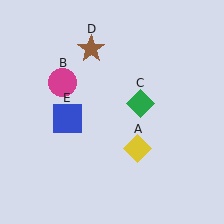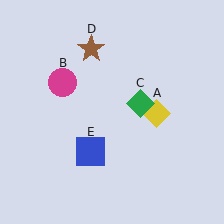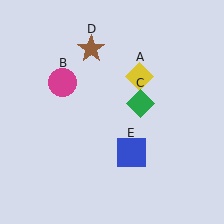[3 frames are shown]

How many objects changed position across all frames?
2 objects changed position: yellow diamond (object A), blue square (object E).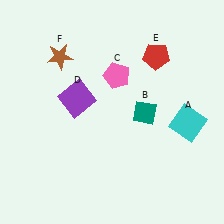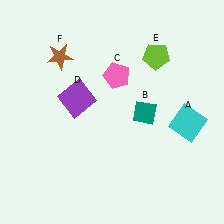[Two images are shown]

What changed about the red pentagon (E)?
In Image 1, E is red. In Image 2, it changed to lime.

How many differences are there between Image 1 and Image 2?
There is 1 difference between the two images.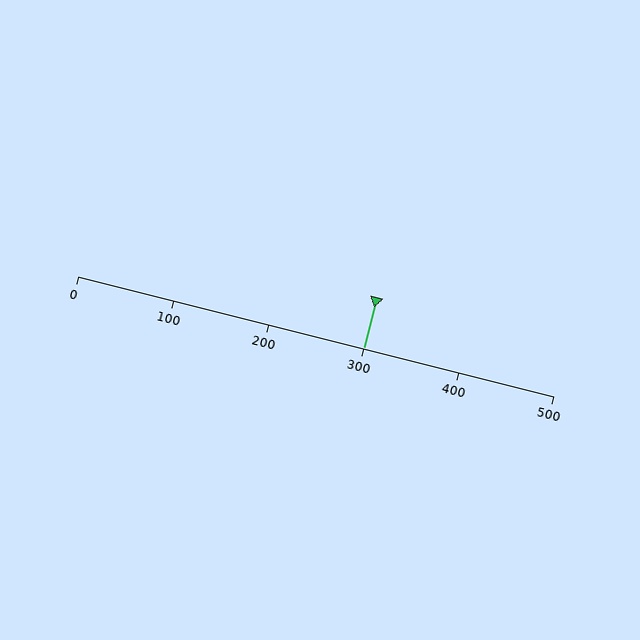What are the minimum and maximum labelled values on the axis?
The axis runs from 0 to 500.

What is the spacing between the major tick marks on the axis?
The major ticks are spaced 100 apart.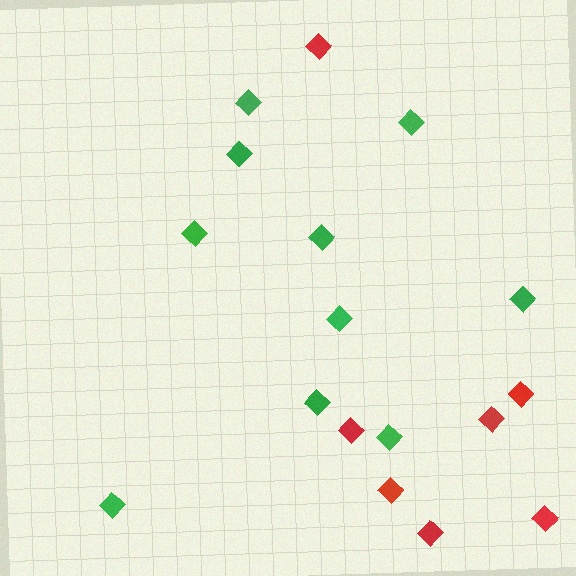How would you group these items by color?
There are 2 groups: one group of green diamonds (10) and one group of red diamonds (7).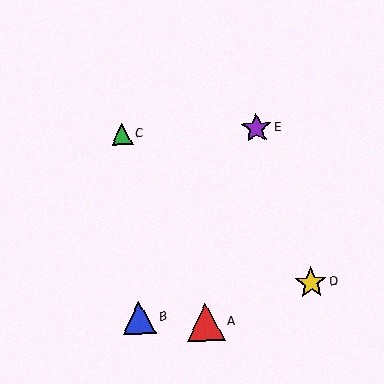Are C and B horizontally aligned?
No, C is at y≈135 and B is at y≈318.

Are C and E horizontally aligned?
Yes, both are at y≈135.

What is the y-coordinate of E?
Object E is at y≈128.